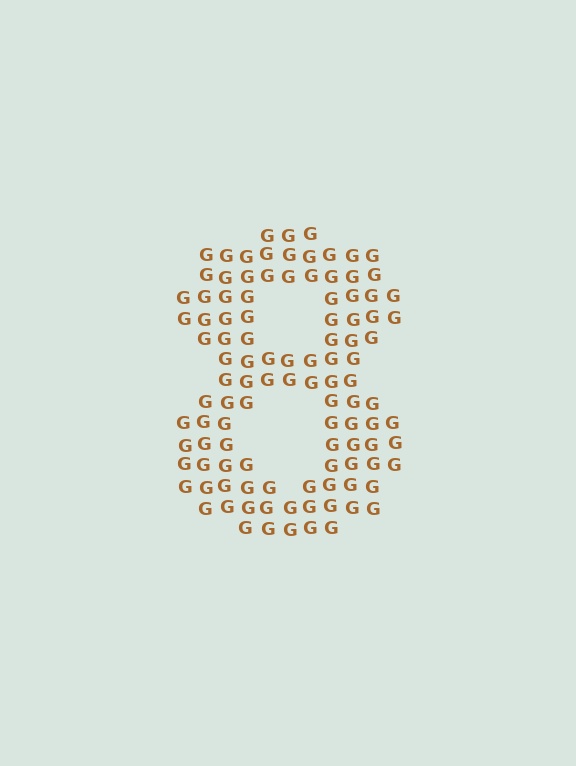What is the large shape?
The large shape is the digit 8.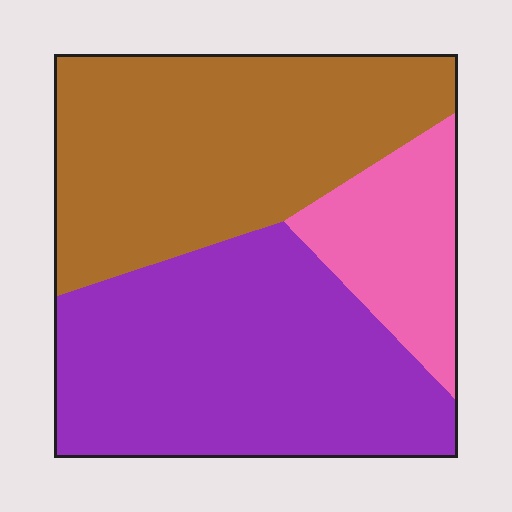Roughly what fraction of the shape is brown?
Brown covers around 40% of the shape.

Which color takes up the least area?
Pink, at roughly 15%.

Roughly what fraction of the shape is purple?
Purple takes up between a quarter and a half of the shape.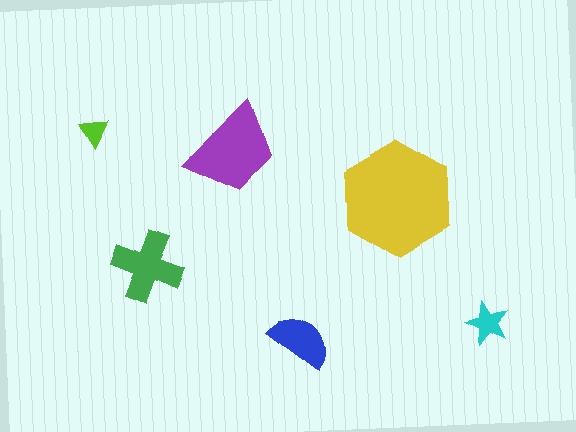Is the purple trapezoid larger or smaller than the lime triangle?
Larger.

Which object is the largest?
The yellow hexagon.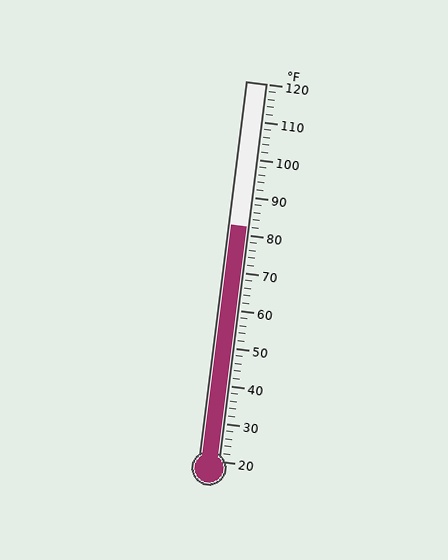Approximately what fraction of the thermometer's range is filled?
The thermometer is filled to approximately 60% of its range.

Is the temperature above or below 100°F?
The temperature is below 100°F.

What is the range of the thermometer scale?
The thermometer scale ranges from 20°F to 120°F.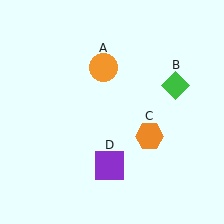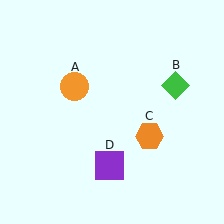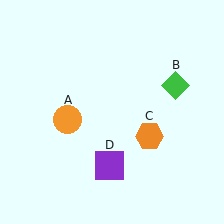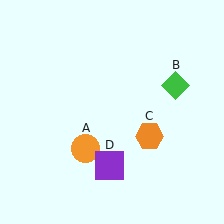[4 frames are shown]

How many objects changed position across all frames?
1 object changed position: orange circle (object A).